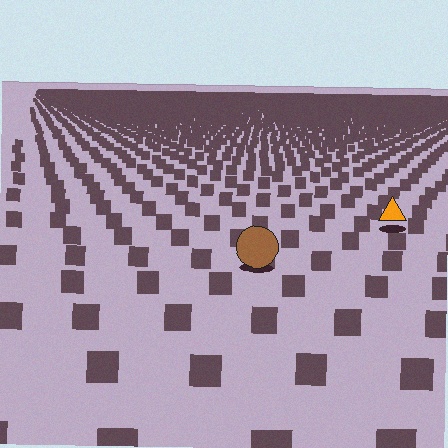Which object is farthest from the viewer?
The orange triangle is farthest from the viewer. It appears smaller and the ground texture around it is denser.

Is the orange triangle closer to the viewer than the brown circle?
No. The brown circle is closer — you can tell from the texture gradient: the ground texture is coarser near it.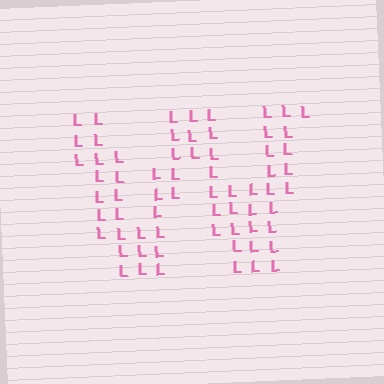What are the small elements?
The small elements are letter L's.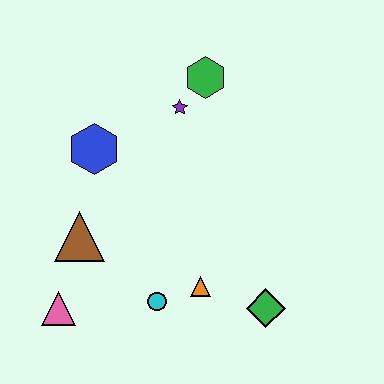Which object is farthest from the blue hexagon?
The green diamond is farthest from the blue hexagon.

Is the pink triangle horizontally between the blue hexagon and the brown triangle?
No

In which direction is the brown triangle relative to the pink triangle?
The brown triangle is above the pink triangle.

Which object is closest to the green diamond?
The orange triangle is closest to the green diamond.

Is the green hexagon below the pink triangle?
No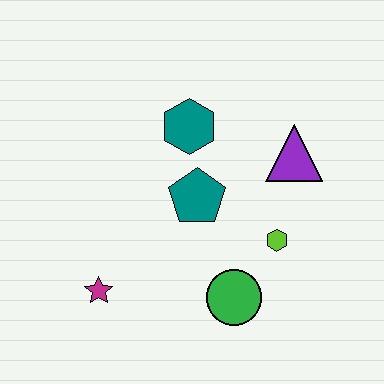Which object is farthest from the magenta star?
The purple triangle is farthest from the magenta star.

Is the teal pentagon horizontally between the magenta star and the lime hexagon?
Yes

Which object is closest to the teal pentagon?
The teal hexagon is closest to the teal pentagon.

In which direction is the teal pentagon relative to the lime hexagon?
The teal pentagon is to the left of the lime hexagon.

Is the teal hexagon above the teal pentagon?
Yes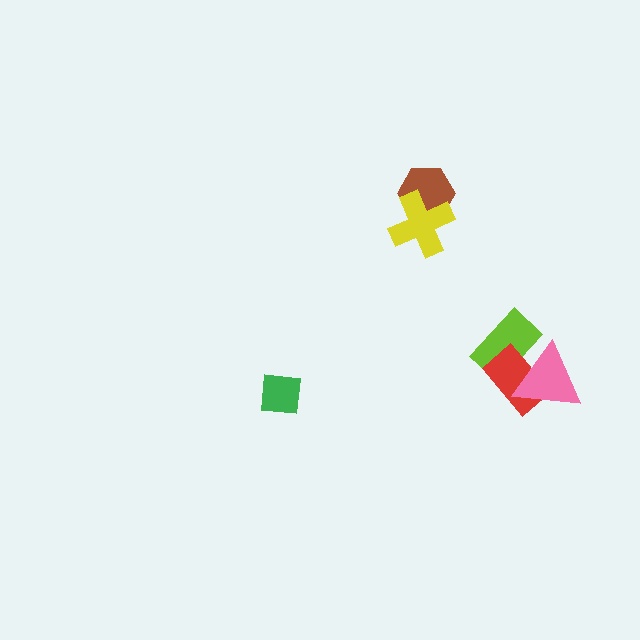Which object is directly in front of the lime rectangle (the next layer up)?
The red rectangle is directly in front of the lime rectangle.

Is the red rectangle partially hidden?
Yes, it is partially covered by another shape.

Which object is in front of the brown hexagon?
The yellow cross is in front of the brown hexagon.